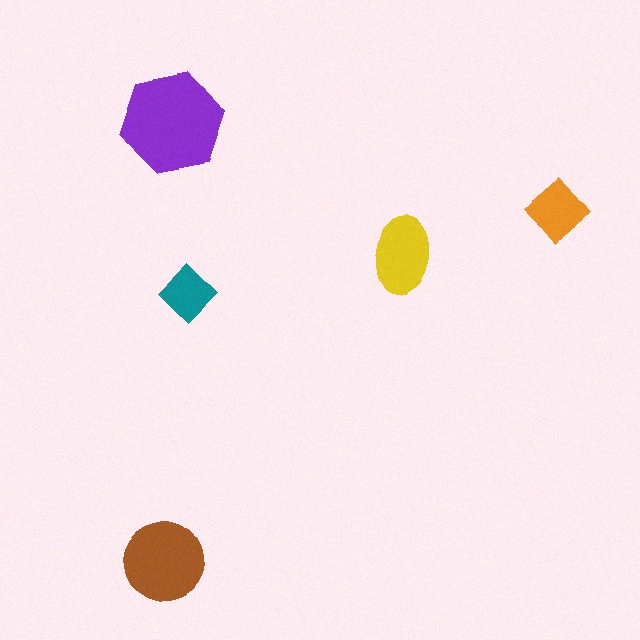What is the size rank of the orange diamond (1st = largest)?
4th.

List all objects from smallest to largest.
The teal diamond, the orange diamond, the yellow ellipse, the brown circle, the purple hexagon.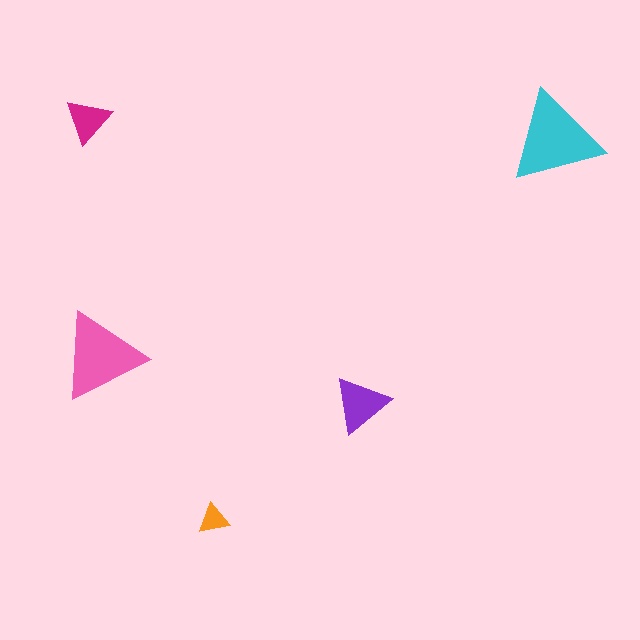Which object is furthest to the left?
The magenta triangle is leftmost.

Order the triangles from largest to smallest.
the cyan one, the pink one, the purple one, the magenta one, the orange one.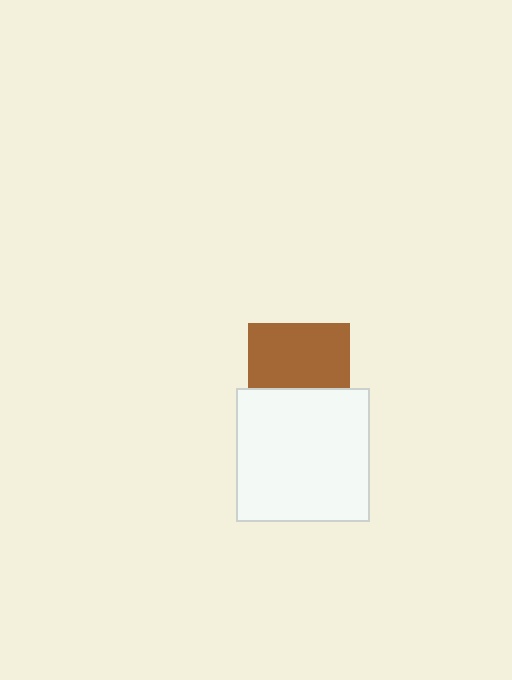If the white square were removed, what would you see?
You would see the complete brown square.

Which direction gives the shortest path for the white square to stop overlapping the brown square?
Moving down gives the shortest separation.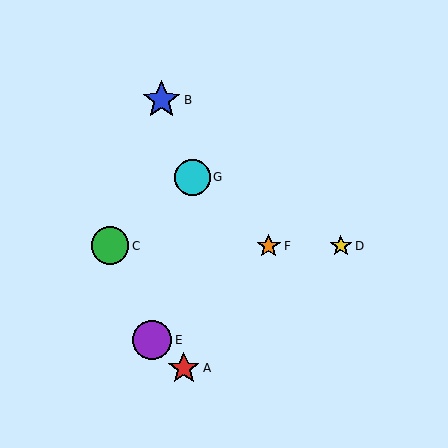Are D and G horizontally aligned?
No, D is at y≈246 and G is at y≈177.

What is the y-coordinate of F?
Object F is at y≈246.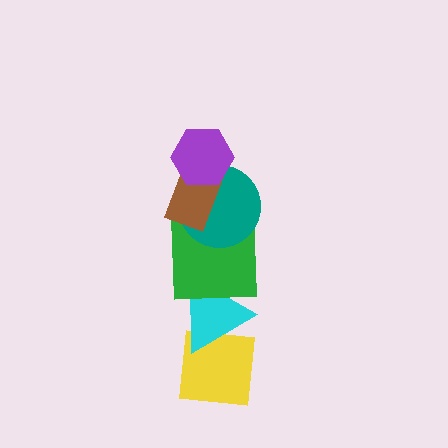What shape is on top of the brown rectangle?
The purple hexagon is on top of the brown rectangle.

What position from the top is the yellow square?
The yellow square is 6th from the top.